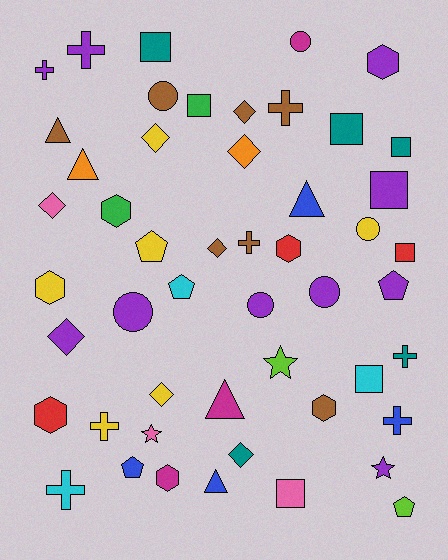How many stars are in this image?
There are 3 stars.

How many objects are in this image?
There are 50 objects.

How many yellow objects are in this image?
There are 6 yellow objects.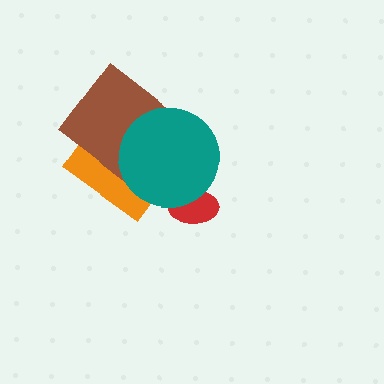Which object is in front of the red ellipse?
The teal circle is in front of the red ellipse.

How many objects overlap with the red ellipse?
1 object overlaps with the red ellipse.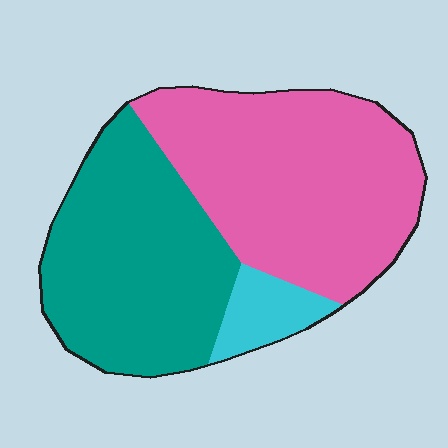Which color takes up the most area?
Pink, at roughly 50%.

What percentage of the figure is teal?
Teal covers around 40% of the figure.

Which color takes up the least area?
Cyan, at roughly 10%.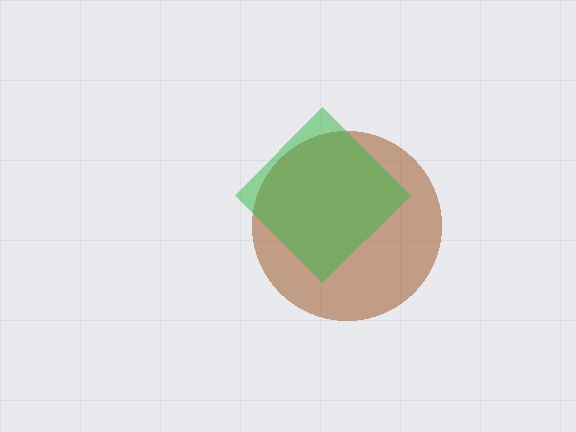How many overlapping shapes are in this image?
There are 2 overlapping shapes in the image.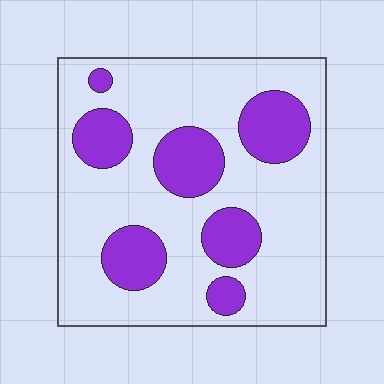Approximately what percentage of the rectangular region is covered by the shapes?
Approximately 25%.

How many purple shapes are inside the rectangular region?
7.